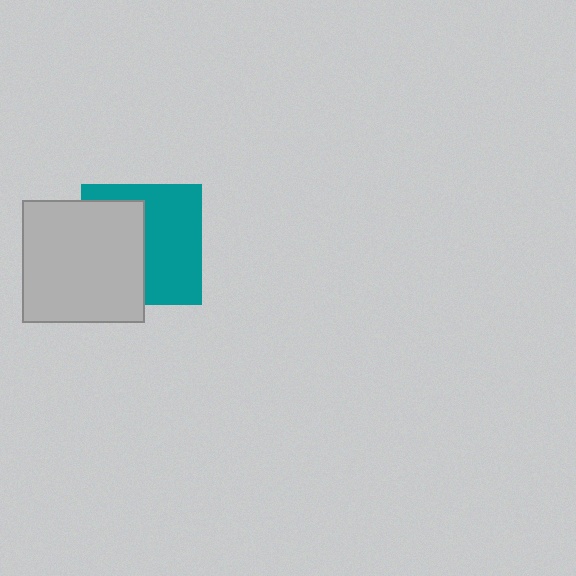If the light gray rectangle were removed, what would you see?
You would see the complete teal square.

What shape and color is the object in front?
The object in front is a light gray rectangle.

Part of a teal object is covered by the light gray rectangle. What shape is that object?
It is a square.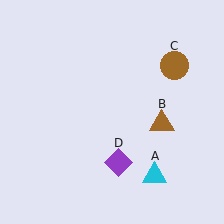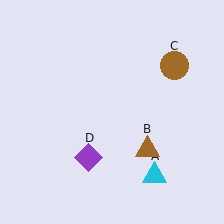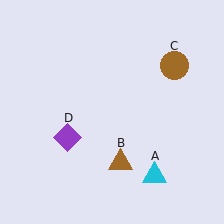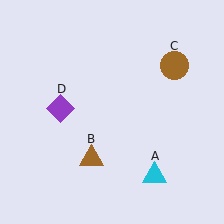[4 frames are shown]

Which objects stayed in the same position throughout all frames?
Cyan triangle (object A) and brown circle (object C) remained stationary.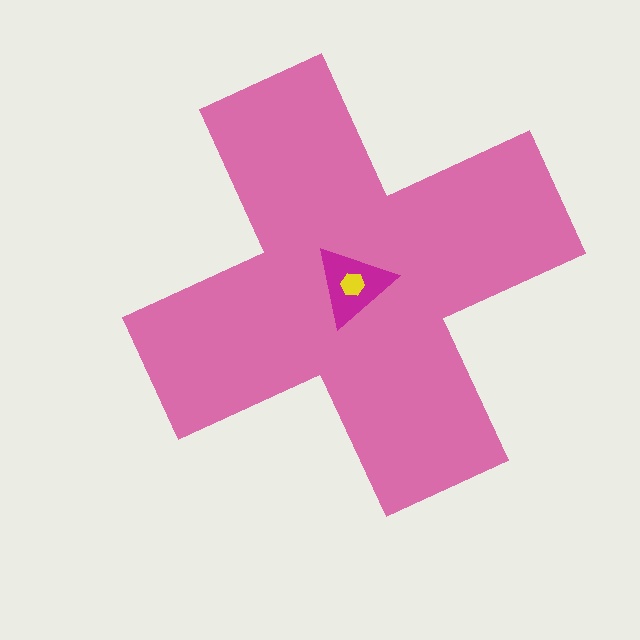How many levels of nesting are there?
3.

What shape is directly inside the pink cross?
The magenta triangle.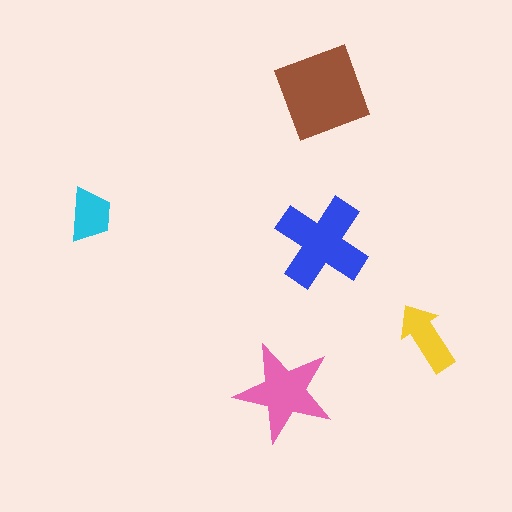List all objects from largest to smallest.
The brown diamond, the blue cross, the pink star, the yellow arrow, the cyan trapezoid.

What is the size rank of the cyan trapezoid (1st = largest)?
5th.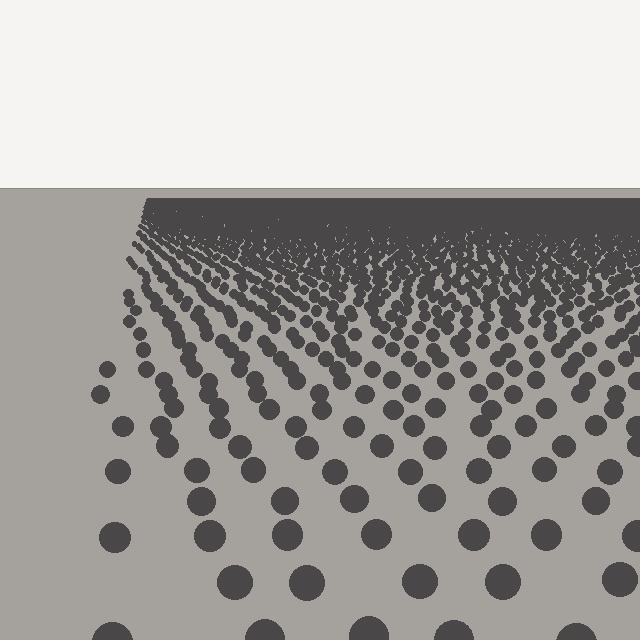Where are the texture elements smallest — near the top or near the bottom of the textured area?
Near the top.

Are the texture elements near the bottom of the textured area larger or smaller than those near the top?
Larger. Near the bottom, elements are closer to the viewer and appear at a bigger on-screen size.